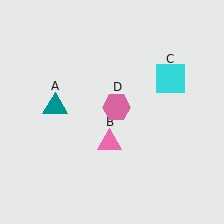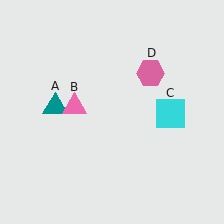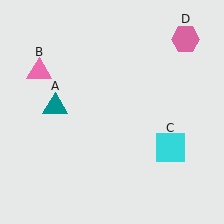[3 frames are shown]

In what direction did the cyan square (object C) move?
The cyan square (object C) moved down.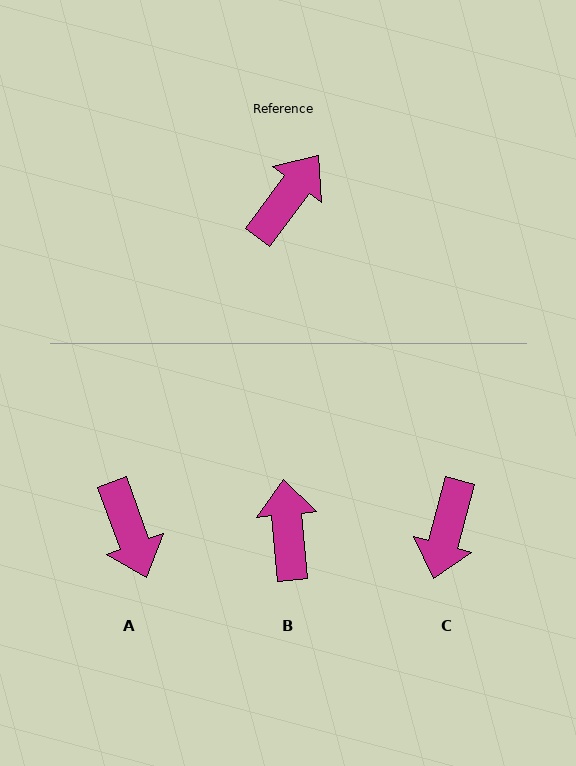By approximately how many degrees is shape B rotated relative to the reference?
Approximately 42 degrees counter-clockwise.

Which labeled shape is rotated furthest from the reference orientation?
C, about 159 degrees away.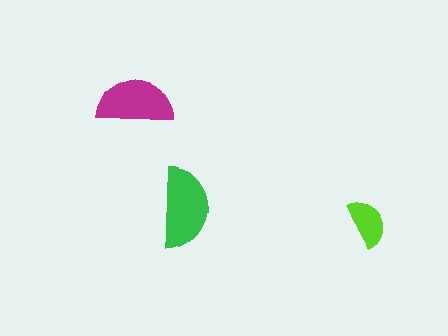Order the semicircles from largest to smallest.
the green one, the magenta one, the lime one.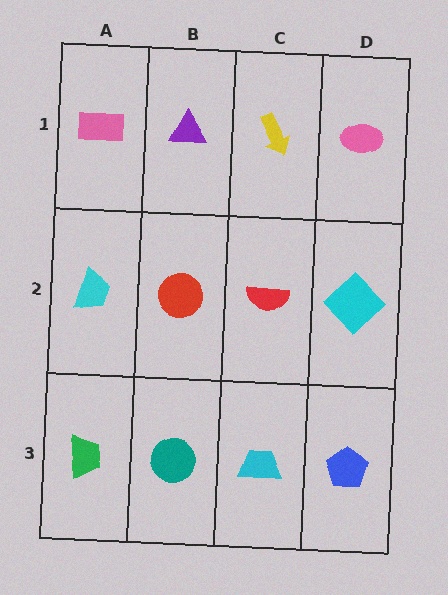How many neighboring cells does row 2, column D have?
3.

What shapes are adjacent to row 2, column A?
A pink rectangle (row 1, column A), a green trapezoid (row 3, column A), a red circle (row 2, column B).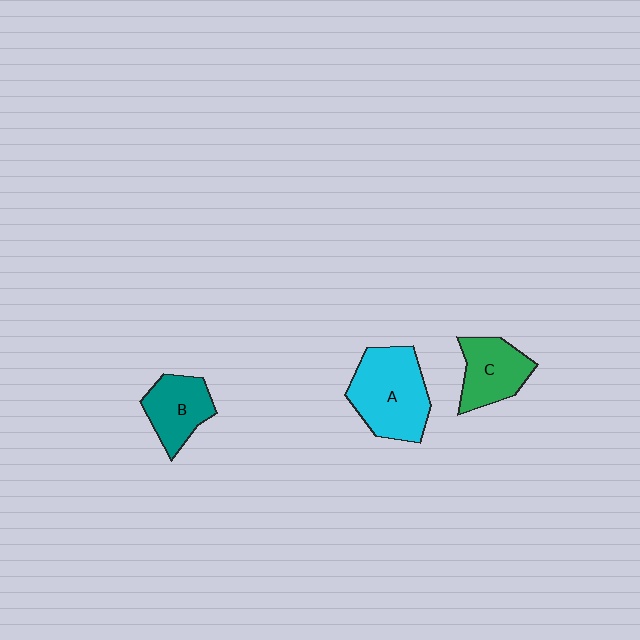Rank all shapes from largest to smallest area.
From largest to smallest: A (cyan), C (green), B (teal).